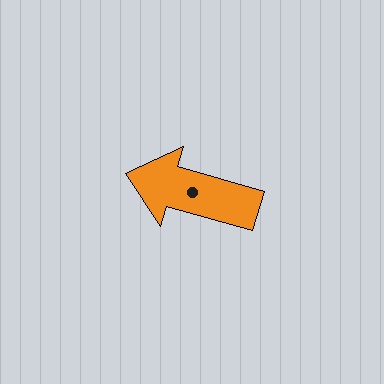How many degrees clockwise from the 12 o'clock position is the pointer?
Approximately 286 degrees.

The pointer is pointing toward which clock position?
Roughly 10 o'clock.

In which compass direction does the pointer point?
West.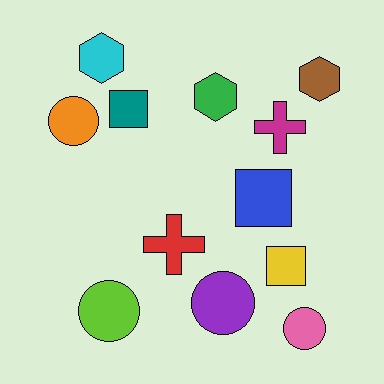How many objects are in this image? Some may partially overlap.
There are 12 objects.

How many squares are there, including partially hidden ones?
There are 3 squares.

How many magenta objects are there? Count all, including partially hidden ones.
There is 1 magenta object.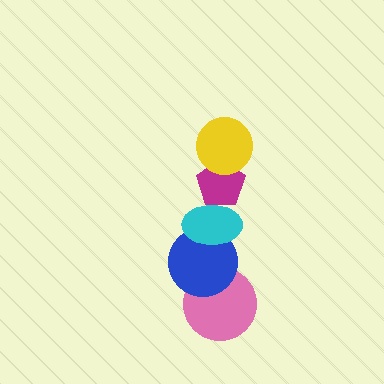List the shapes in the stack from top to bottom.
From top to bottom: the yellow circle, the magenta pentagon, the cyan ellipse, the blue circle, the pink circle.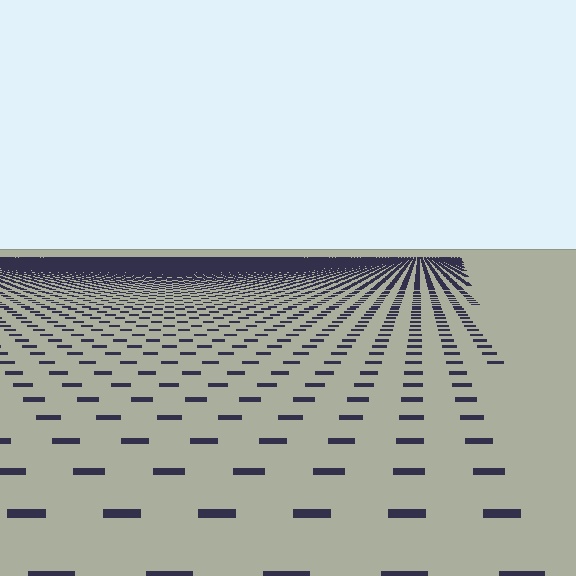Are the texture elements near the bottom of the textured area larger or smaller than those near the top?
Larger. Near the bottom, elements are closer to the viewer and appear at a bigger on-screen size.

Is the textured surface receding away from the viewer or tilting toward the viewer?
The surface is receding away from the viewer. Texture elements get smaller and denser toward the top.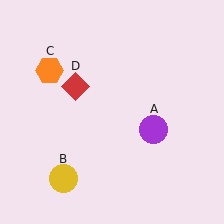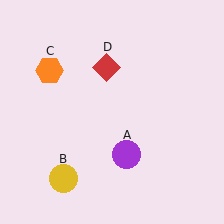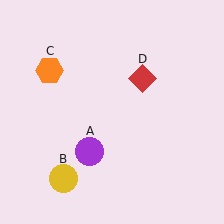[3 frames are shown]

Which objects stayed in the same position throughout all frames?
Yellow circle (object B) and orange hexagon (object C) remained stationary.